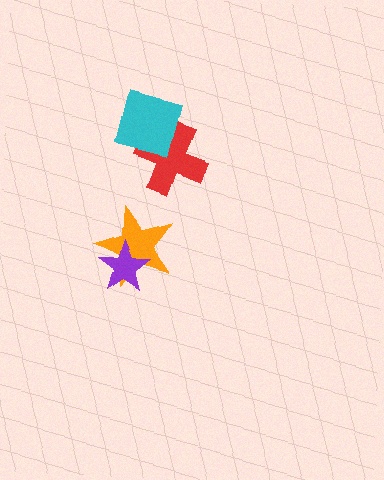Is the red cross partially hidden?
Yes, it is partially covered by another shape.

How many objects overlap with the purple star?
1 object overlaps with the purple star.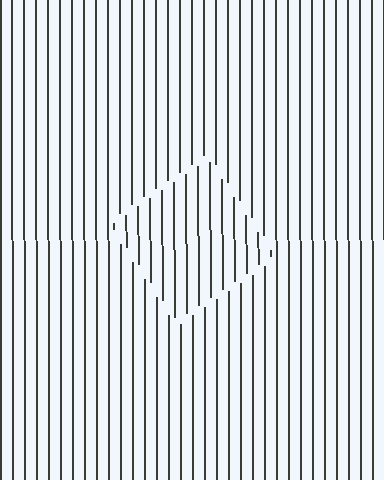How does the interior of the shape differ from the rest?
The interior of the shape contains the same grating, shifted by half a period — the contour is defined by the phase discontinuity where line-ends from the inner and outer gratings abut.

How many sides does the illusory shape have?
4 sides — the line-ends trace a square.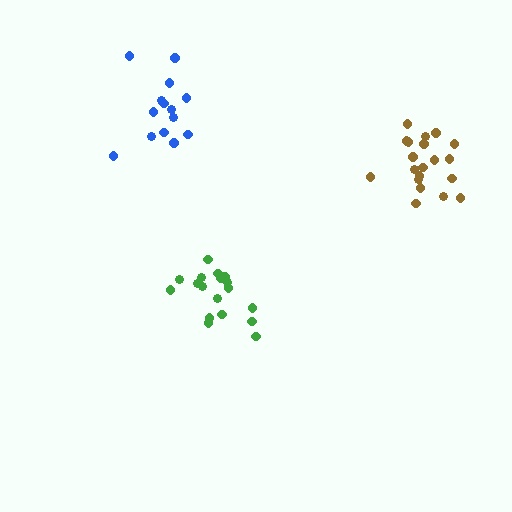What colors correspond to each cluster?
The clusters are colored: brown, green, blue.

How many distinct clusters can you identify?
There are 3 distinct clusters.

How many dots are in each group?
Group 1: 20 dots, Group 2: 18 dots, Group 3: 14 dots (52 total).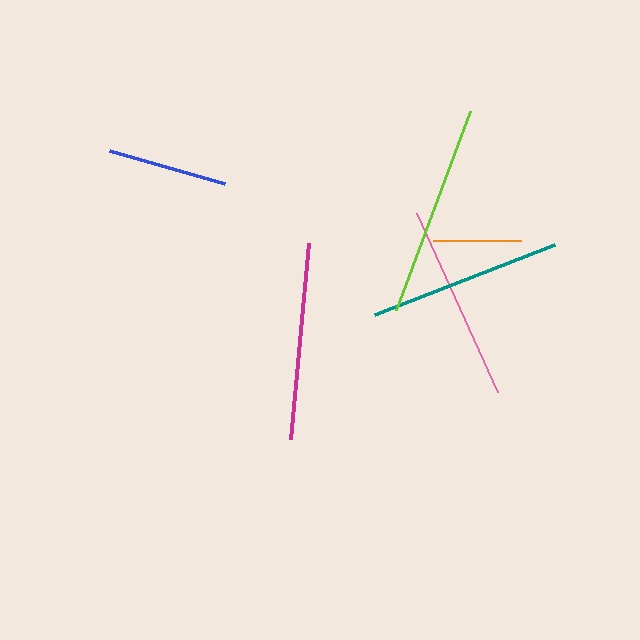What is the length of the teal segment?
The teal segment is approximately 193 pixels long.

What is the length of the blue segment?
The blue segment is approximately 120 pixels long.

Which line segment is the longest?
The lime line is the longest at approximately 212 pixels.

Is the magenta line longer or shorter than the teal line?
The magenta line is longer than the teal line.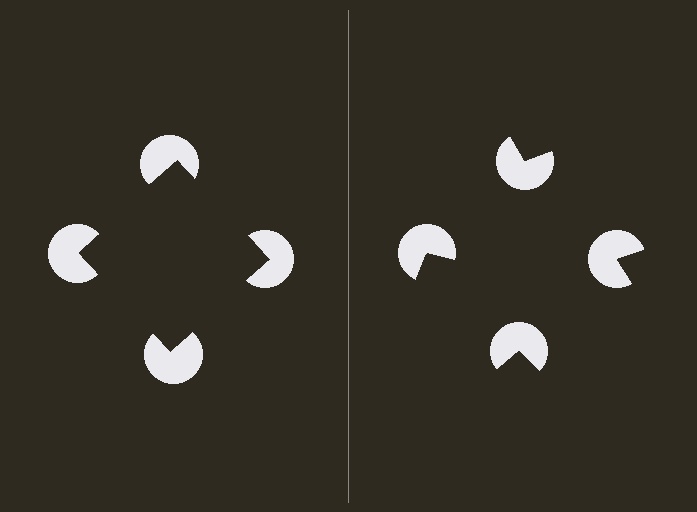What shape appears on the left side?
An illusory square.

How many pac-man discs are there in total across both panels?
8 — 4 on each side.